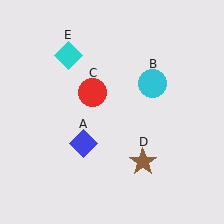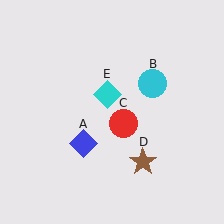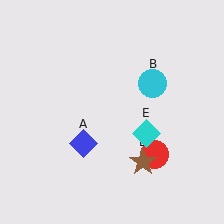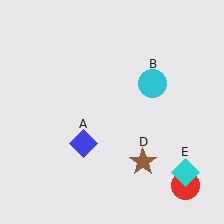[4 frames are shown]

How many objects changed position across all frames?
2 objects changed position: red circle (object C), cyan diamond (object E).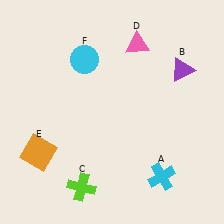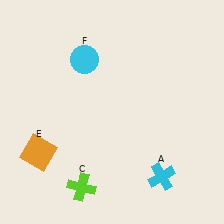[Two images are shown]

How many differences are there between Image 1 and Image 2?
There are 2 differences between the two images.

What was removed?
The purple triangle (B), the pink triangle (D) were removed in Image 2.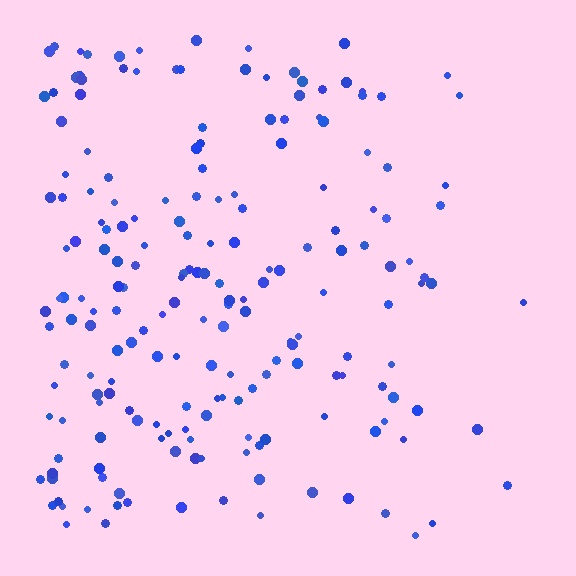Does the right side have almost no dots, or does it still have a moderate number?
Still a moderate number, just noticeably fewer than the left.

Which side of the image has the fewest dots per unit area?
The right.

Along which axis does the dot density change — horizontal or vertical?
Horizontal.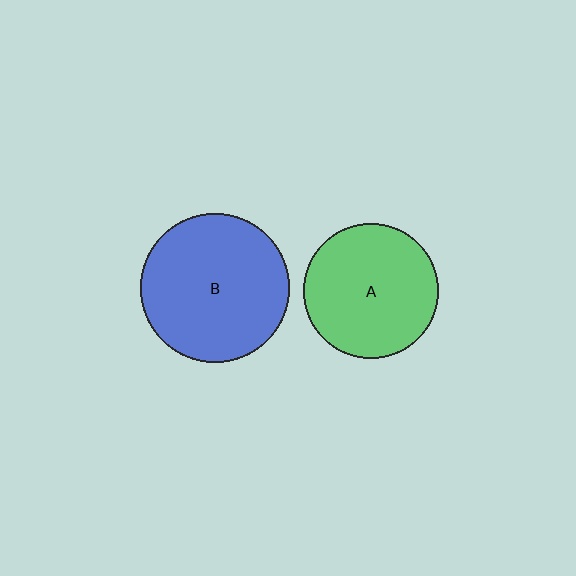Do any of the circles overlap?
No, none of the circles overlap.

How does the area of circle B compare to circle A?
Approximately 1.2 times.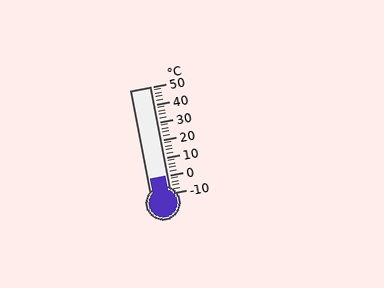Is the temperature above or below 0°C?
The temperature is at 0°C.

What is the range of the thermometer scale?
The thermometer scale ranges from -10°C to 50°C.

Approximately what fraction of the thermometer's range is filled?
The thermometer is filled to approximately 15% of its range.